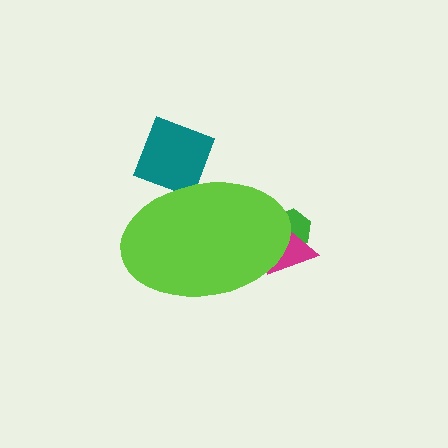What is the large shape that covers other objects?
A lime ellipse.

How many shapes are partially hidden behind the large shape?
3 shapes are partially hidden.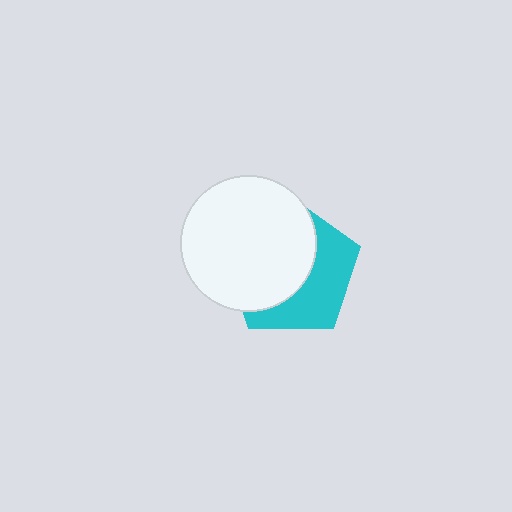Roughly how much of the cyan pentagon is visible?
A small part of it is visible (roughly 43%).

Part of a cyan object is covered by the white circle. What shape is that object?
It is a pentagon.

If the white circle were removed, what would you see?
You would see the complete cyan pentagon.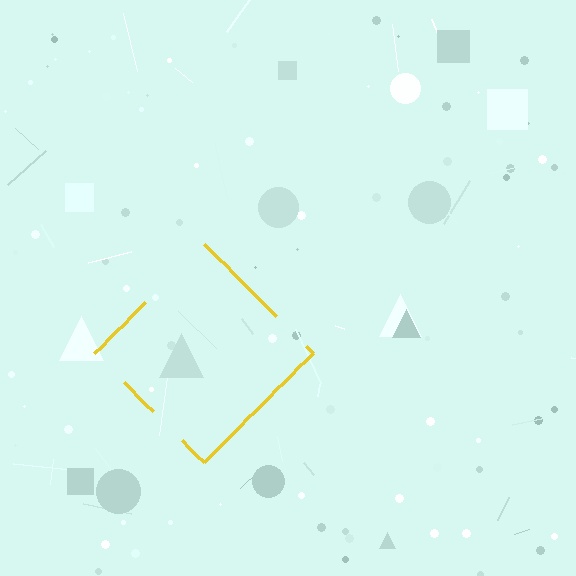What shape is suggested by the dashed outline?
The dashed outline suggests a diamond.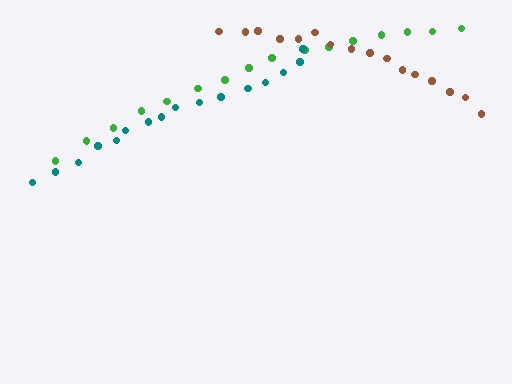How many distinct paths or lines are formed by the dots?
There are 3 distinct paths.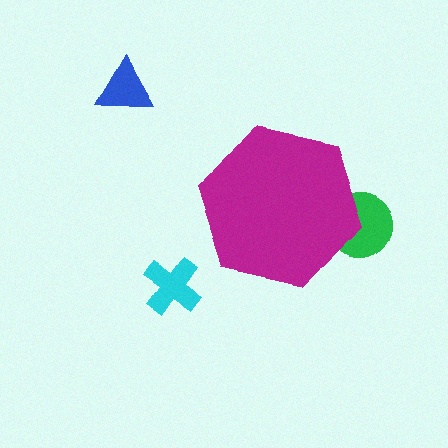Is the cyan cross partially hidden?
No, the cyan cross is fully visible.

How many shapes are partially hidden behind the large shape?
1 shape is partially hidden.